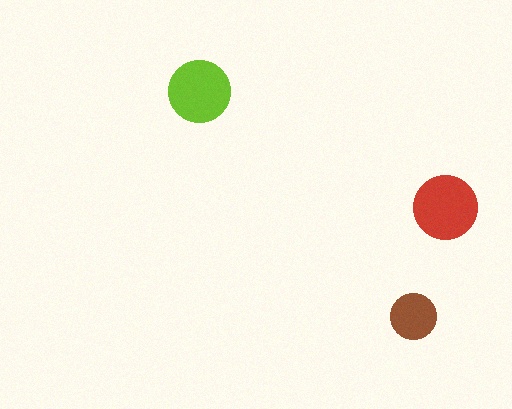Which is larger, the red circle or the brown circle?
The red one.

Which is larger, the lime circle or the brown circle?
The lime one.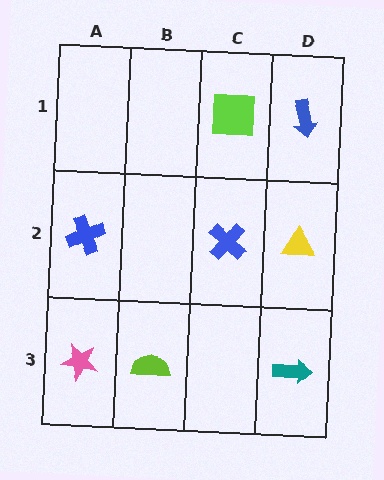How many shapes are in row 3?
3 shapes.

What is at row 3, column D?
A teal arrow.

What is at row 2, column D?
A yellow triangle.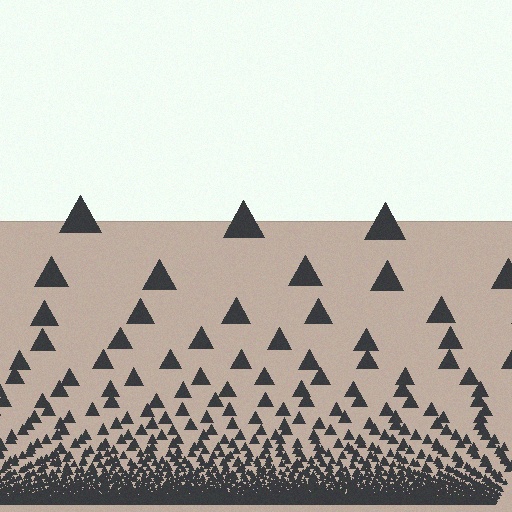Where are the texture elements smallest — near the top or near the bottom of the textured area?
Near the bottom.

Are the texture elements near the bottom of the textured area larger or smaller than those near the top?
Smaller. The gradient is inverted — elements near the bottom are smaller and denser.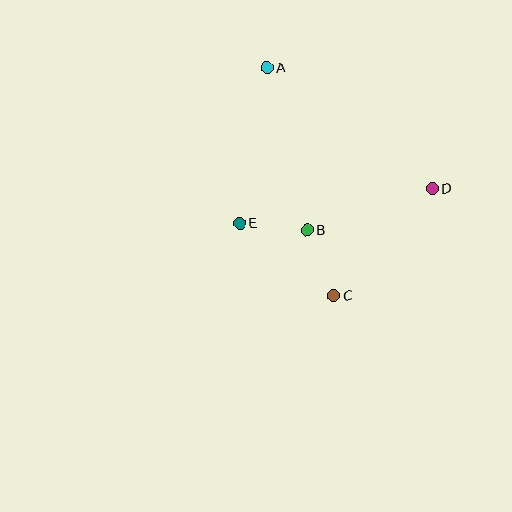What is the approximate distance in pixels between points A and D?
The distance between A and D is approximately 205 pixels.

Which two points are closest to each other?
Points B and E are closest to each other.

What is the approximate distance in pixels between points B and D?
The distance between B and D is approximately 132 pixels.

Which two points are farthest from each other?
Points A and C are farthest from each other.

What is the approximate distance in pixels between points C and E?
The distance between C and E is approximately 119 pixels.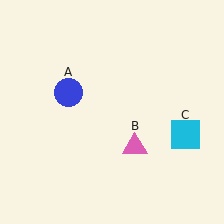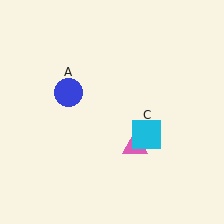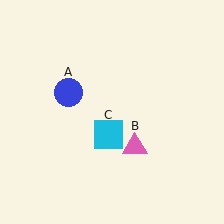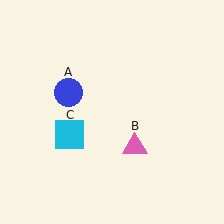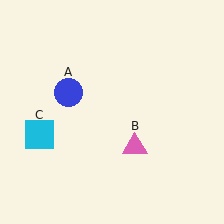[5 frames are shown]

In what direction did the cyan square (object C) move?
The cyan square (object C) moved left.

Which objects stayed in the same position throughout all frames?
Blue circle (object A) and pink triangle (object B) remained stationary.